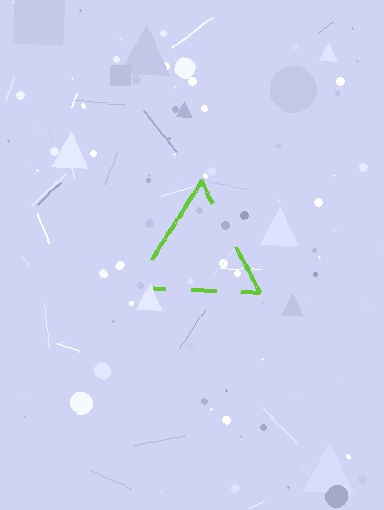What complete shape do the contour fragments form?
The contour fragments form a triangle.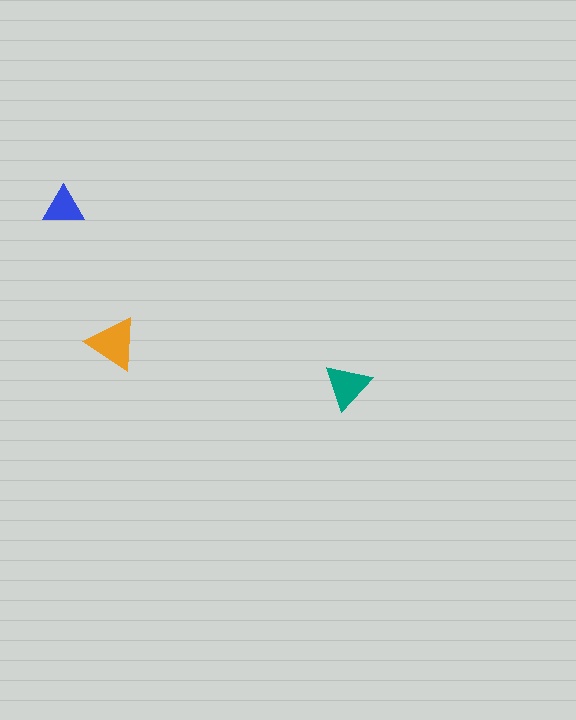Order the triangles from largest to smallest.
the orange one, the teal one, the blue one.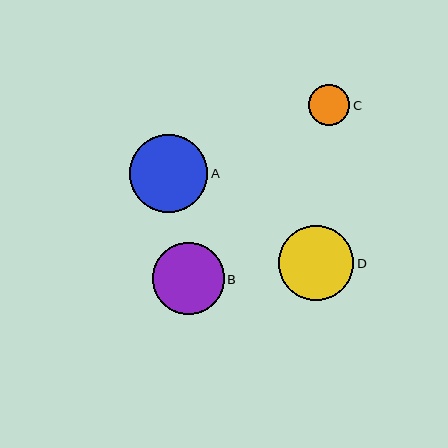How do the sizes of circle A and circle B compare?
Circle A and circle B are approximately the same size.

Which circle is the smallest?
Circle C is the smallest with a size of approximately 41 pixels.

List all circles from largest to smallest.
From largest to smallest: A, D, B, C.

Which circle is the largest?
Circle A is the largest with a size of approximately 78 pixels.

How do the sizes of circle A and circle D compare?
Circle A and circle D are approximately the same size.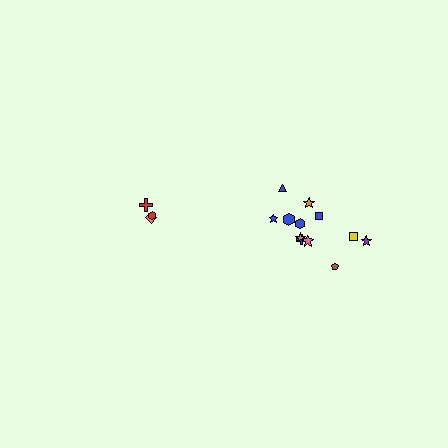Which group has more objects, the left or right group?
The right group.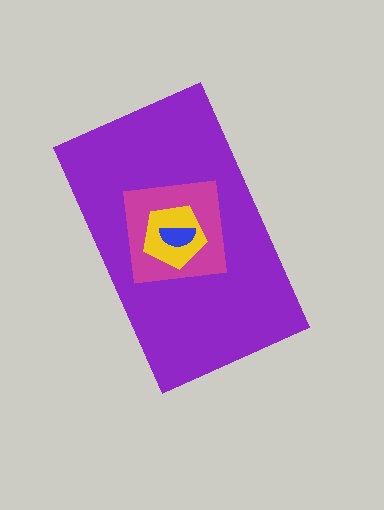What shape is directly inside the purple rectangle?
The magenta square.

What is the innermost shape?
The blue semicircle.